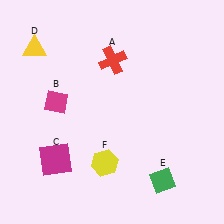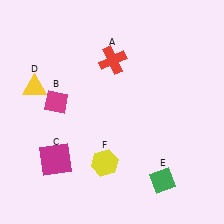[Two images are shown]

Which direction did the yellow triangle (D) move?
The yellow triangle (D) moved down.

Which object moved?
The yellow triangle (D) moved down.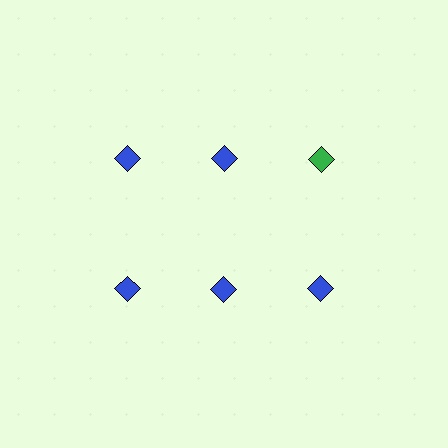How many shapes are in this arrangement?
There are 6 shapes arranged in a grid pattern.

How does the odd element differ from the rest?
It has a different color: green instead of blue.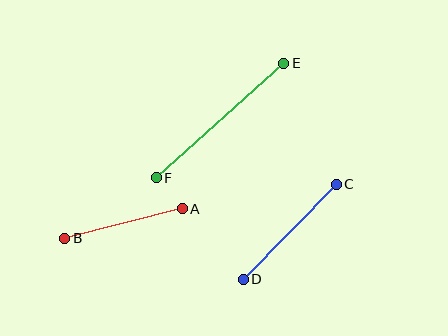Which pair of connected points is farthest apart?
Points E and F are farthest apart.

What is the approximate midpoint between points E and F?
The midpoint is at approximately (220, 121) pixels.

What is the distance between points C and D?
The distance is approximately 133 pixels.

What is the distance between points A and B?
The distance is approximately 121 pixels.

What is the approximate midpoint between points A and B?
The midpoint is at approximately (123, 224) pixels.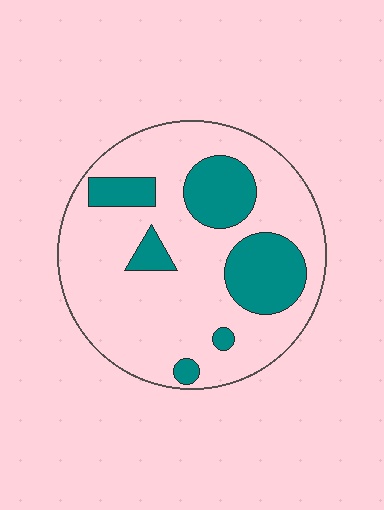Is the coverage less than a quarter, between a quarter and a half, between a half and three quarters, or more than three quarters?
Less than a quarter.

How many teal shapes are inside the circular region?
6.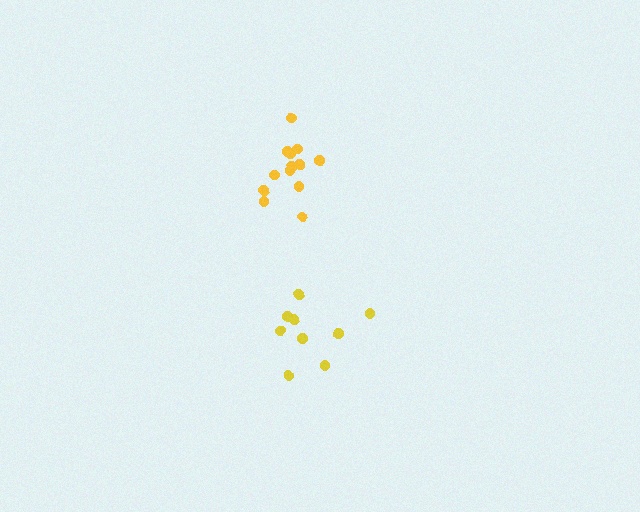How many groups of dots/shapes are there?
There are 2 groups.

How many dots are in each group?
Group 1: 13 dots, Group 2: 9 dots (22 total).